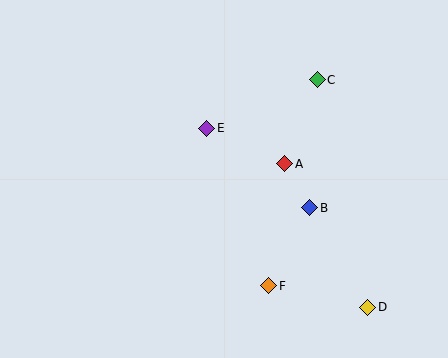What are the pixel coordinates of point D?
Point D is at (368, 307).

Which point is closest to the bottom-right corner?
Point D is closest to the bottom-right corner.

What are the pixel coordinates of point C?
Point C is at (317, 80).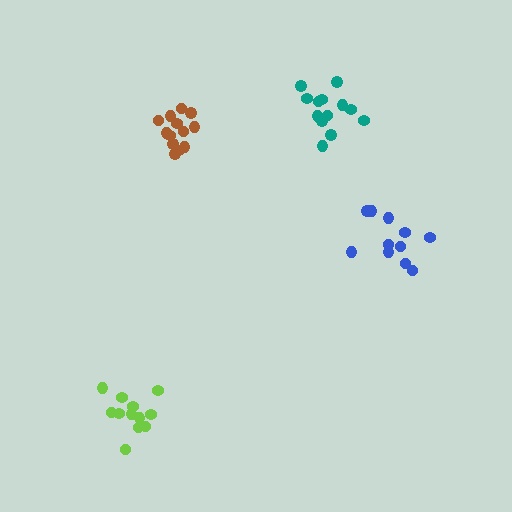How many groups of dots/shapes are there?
There are 4 groups.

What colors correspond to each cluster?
The clusters are colored: blue, lime, teal, brown.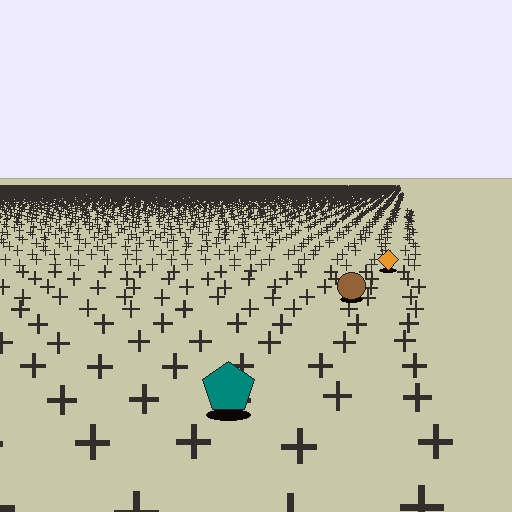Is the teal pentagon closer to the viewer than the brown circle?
Yes. The teal pentagon is closer — you can tell from the texture gradient: the ground texture is coarser near it.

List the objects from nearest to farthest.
From nearest to farthest: the teal pentagon, the brown circle, the orange diamond.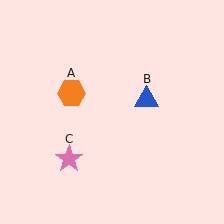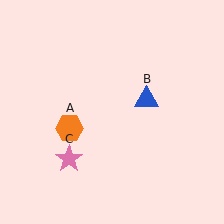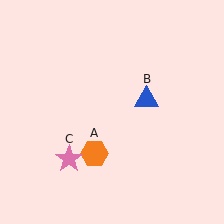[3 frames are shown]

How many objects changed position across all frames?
1 object changed position: orange hexagon (object A).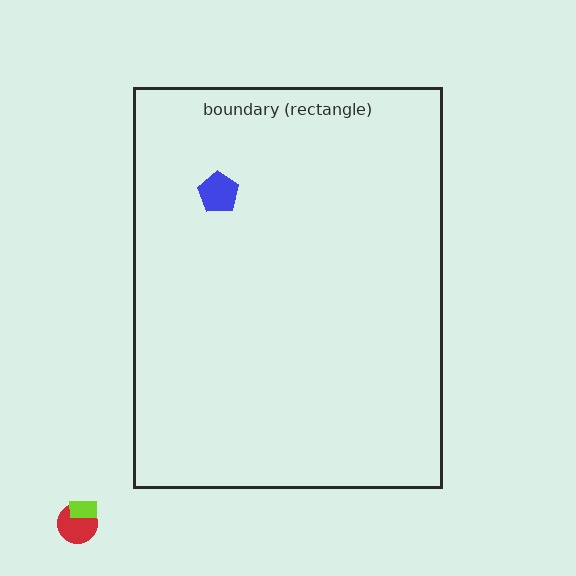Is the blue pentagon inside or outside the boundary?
Inside.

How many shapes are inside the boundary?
1 inside, 2 outside.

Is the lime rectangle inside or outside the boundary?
Outside.